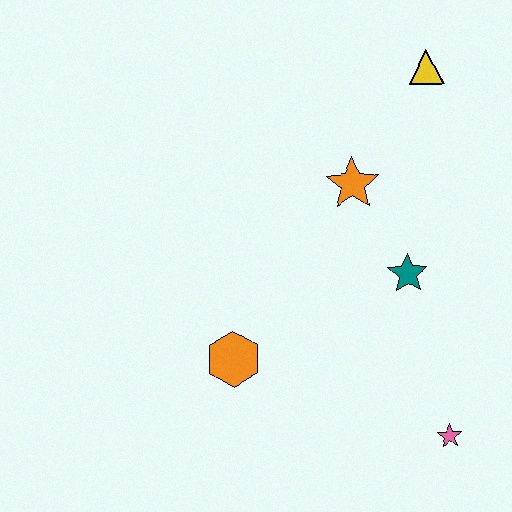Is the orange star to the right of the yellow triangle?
No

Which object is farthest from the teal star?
The yellow triangle is farthest from the teal star.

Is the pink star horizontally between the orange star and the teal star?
No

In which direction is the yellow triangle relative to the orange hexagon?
The yellow triangle is above the orange hexagon.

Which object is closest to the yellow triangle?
The orange star is closest to the yellow triangle.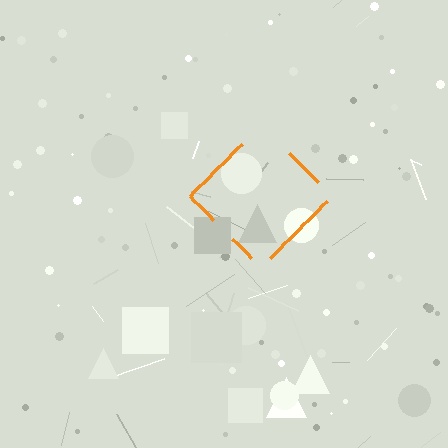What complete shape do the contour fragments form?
The contour fragments form a diamond.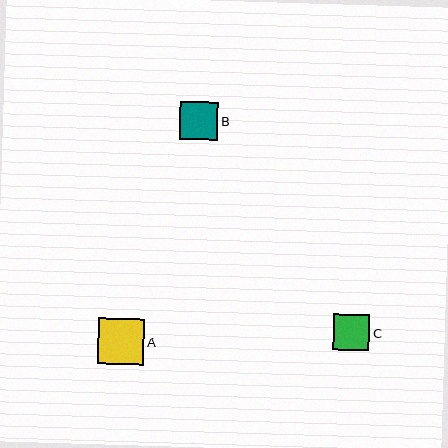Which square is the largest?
Square A is the largest with a size of approximately 46 pixels.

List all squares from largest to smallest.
From largest to smallest: A, B, C.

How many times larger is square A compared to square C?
Square A is approximately 1.3 times the size of square C.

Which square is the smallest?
Square C is the smallest with a size of approximately 36 pixels.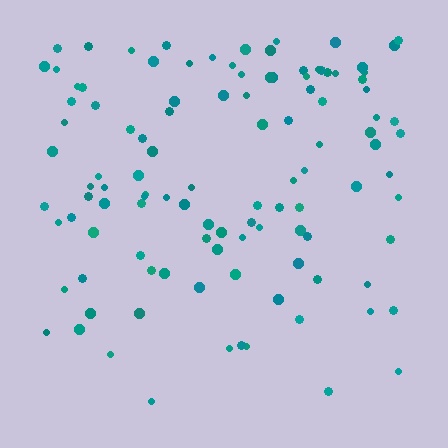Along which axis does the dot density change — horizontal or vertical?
Vertical.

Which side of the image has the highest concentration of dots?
The top.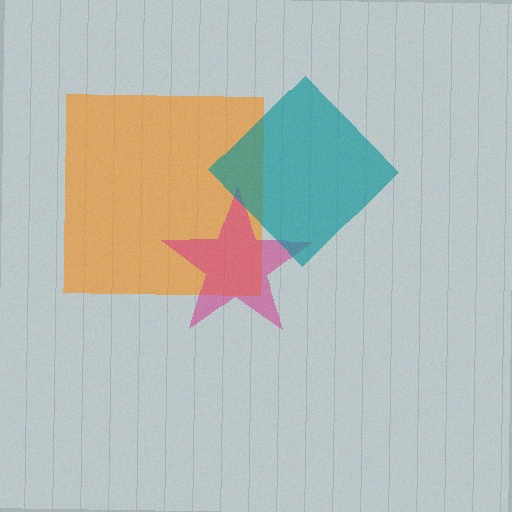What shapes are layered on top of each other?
The layered shapes are: an orange square, a magenta star, a teal diamond.